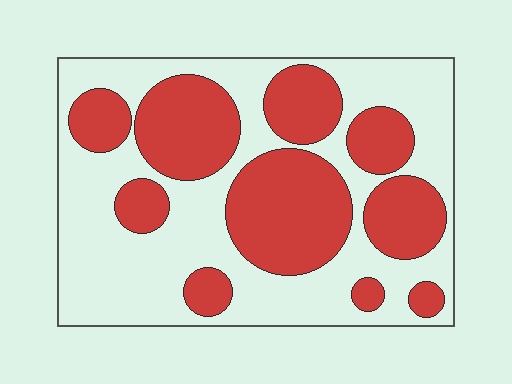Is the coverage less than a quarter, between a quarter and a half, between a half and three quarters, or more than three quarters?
Between a quarter and a half.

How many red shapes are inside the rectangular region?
10.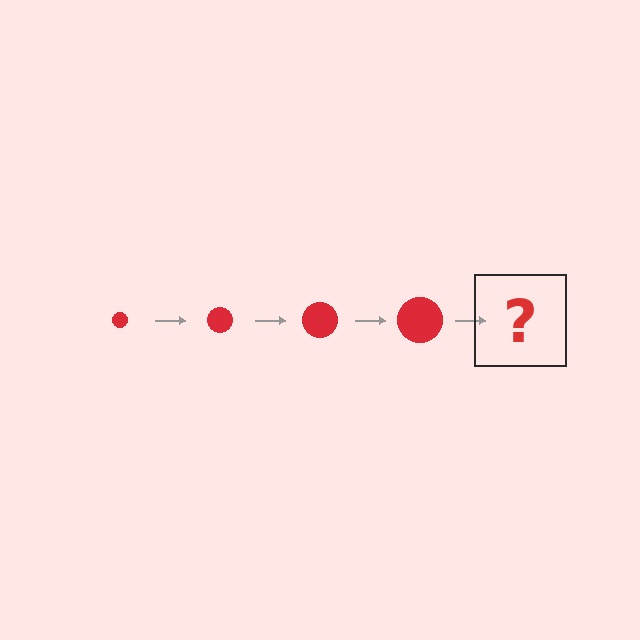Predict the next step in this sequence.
The next step is a red circle, larger than the previous one.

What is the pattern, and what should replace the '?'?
The pattern is that the circle gets progressively larger each step. The '?' should be a red circle, larger than the previous one.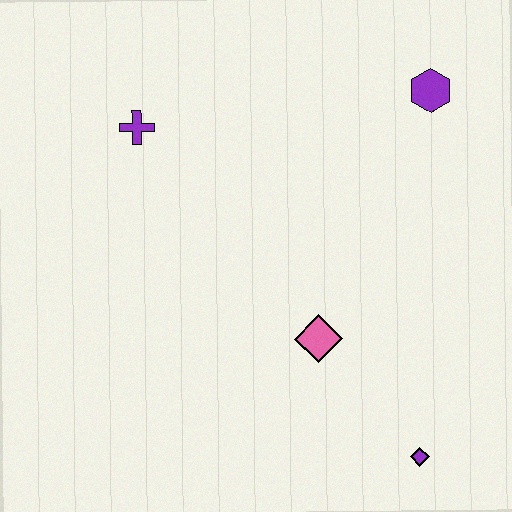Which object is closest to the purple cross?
The pink diamond is closest to the purple cross.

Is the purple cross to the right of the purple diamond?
No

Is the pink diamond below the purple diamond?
No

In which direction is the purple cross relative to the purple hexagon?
The purple cross is to the left of the purple hexagon.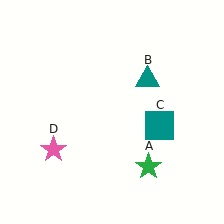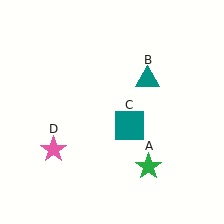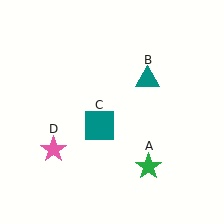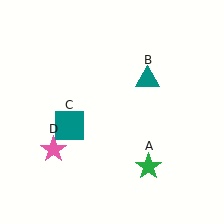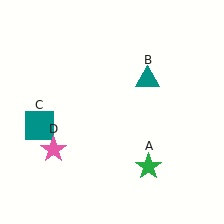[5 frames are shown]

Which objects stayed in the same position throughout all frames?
Green star (object A) and teal triangle (object B) and pink star (object D) remained stationary.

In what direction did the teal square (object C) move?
The teal square (object C) moved left.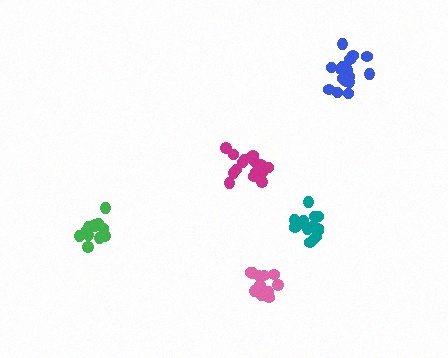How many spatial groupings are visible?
There are 5 spatial groupings.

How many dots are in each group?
Group 1: 14 dots, Group 2: 15 dots, Group 3: 14 dots, Group 4: 16 dots, Group 5: 17 dots (76 total).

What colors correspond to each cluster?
The clusters are colored: green, magenta, pink, teal, blue.